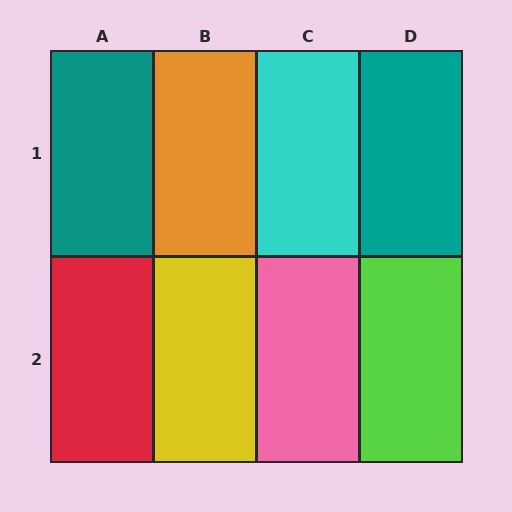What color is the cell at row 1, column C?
Cyan.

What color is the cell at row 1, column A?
Teal.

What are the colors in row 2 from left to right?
Red, yellow, pink, lime.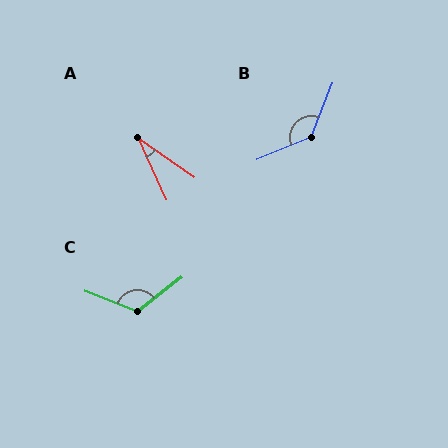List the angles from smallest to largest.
A (31°), C (120°), B (134°).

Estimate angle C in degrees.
Approximately 120 degrees.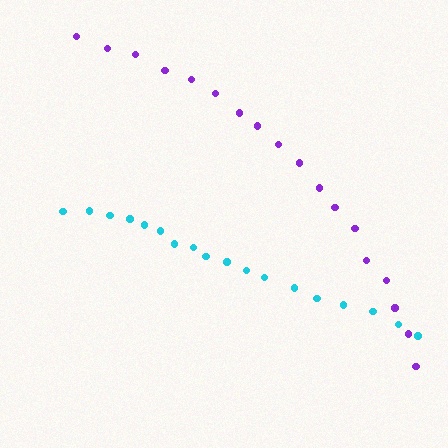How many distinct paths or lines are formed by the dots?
There are 2 distinct paths.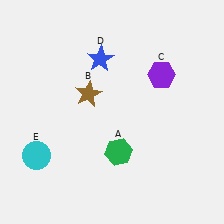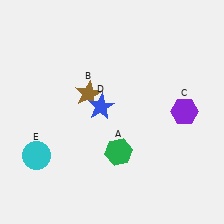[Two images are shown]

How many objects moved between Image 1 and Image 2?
2 objects moved between the two images.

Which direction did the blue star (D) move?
The blue star (D) moved down.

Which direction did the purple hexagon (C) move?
The purple hexagon (C) moved down.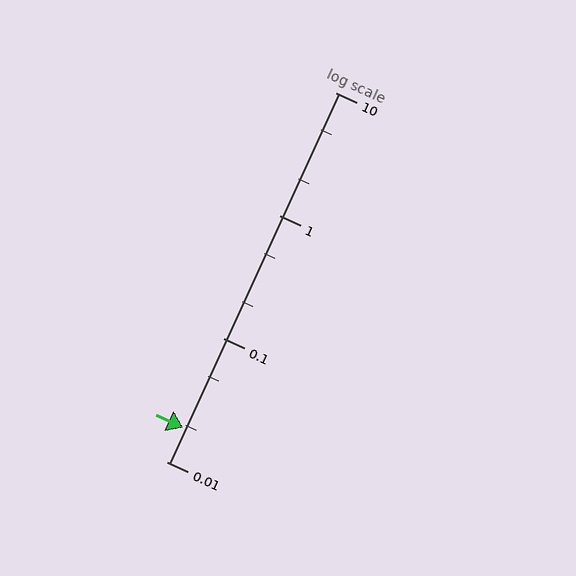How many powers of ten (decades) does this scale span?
The scale spans 3 decades, from 0.01 to 10.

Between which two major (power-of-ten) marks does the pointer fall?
The pointer is between 0.01 and 0.1.